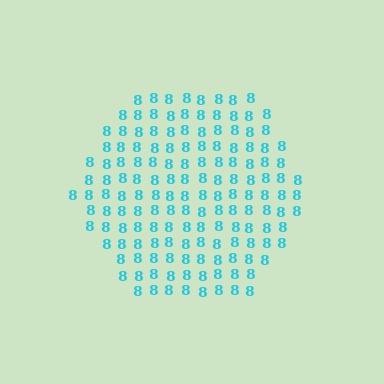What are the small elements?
The small elements are digit 8's.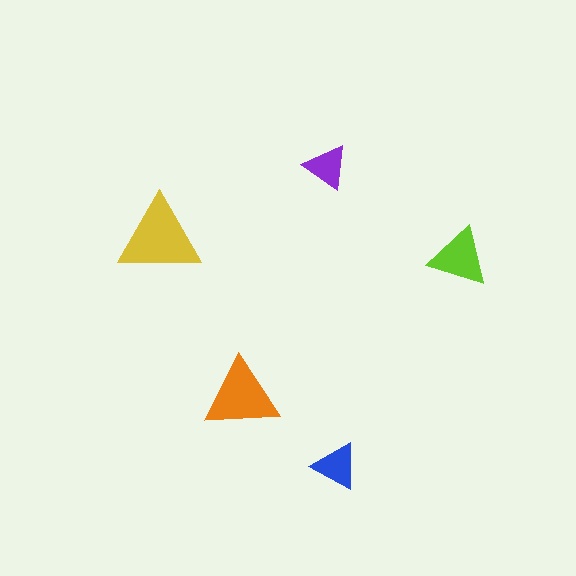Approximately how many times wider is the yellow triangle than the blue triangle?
About 2 times wider.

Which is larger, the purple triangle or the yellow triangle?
The yellow one.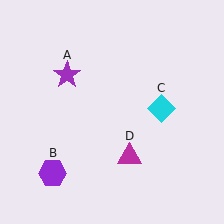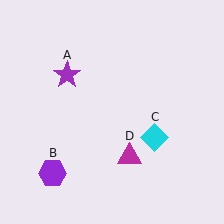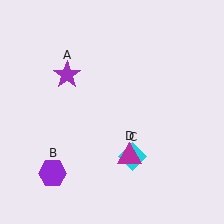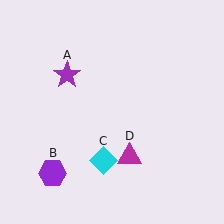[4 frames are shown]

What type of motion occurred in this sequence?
The cyan diamond (object C) rotated clockwise around the center of the scene.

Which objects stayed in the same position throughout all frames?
Purple star (object A) and purple hexagon (object B) and magenta triangle (object D) remained stationary.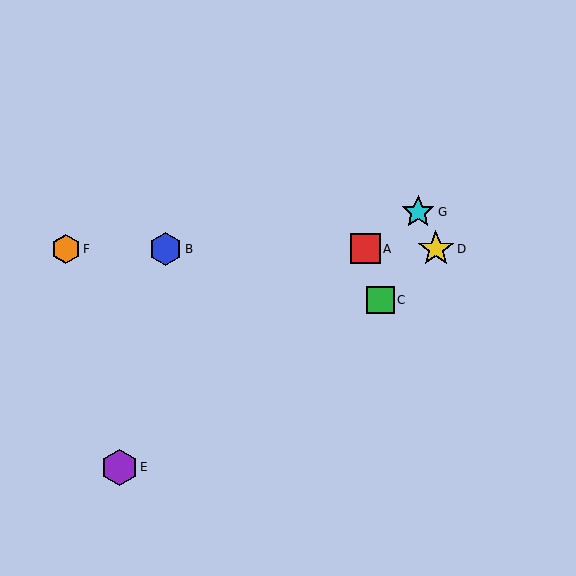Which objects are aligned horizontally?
Objects A, B, D, F are aligned horizontally.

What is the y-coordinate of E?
Object E is at y≈467.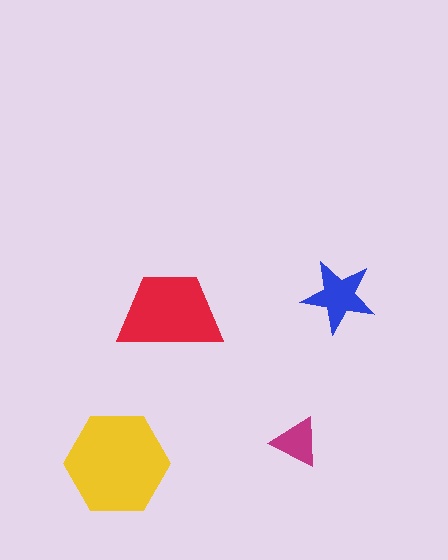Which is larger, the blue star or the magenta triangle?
The blue star.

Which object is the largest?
The yellow hexagon.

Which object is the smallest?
The magenta triangle.